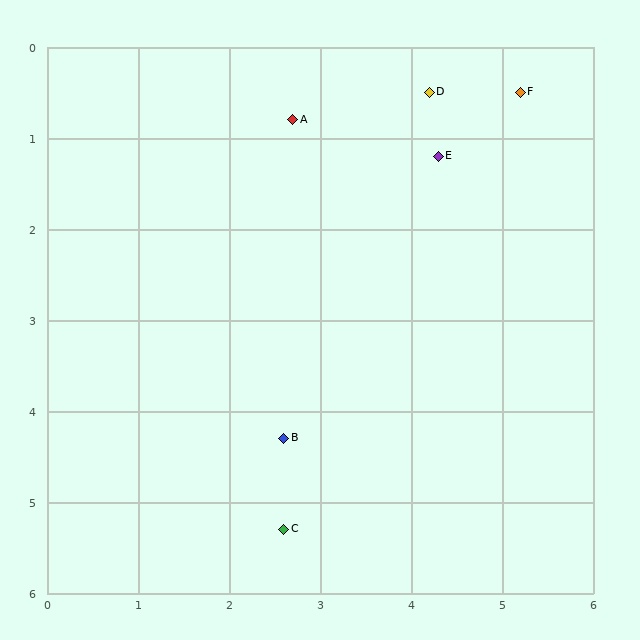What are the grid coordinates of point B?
Point B is at approximately (2.6, 4.3).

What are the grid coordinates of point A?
Point A is at approximately (2.7, 0.8).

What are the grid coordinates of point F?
Point F is at approximately (5.2, 0.5).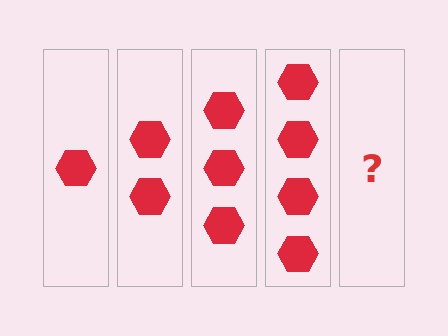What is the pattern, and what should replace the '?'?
The pattern is that each step adds one more hexagon. The '?' should be 5 hexagons.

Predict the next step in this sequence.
The next step is 5 hexagons.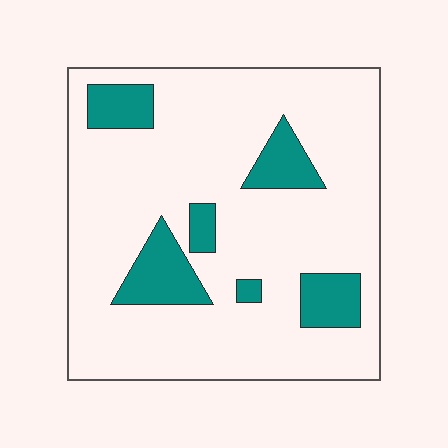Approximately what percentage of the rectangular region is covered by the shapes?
Approximately 15%.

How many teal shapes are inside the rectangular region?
6.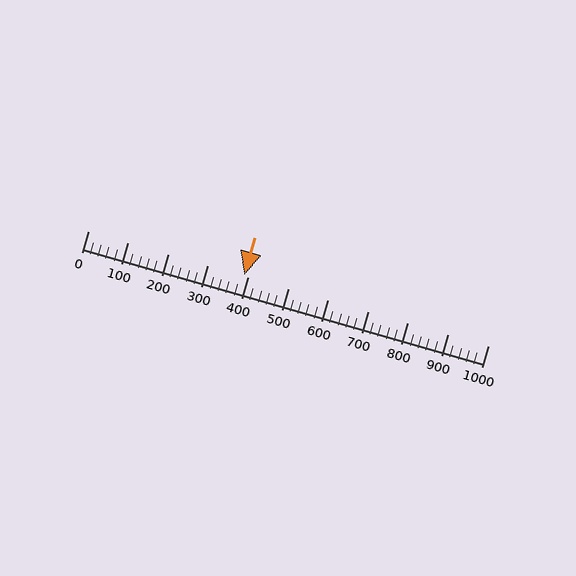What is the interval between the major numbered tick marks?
The major tick marks are spaced 100 units apart.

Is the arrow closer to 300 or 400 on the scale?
The arrow is closer to 400.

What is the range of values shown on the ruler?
The ruler shows values from 0 to 1000.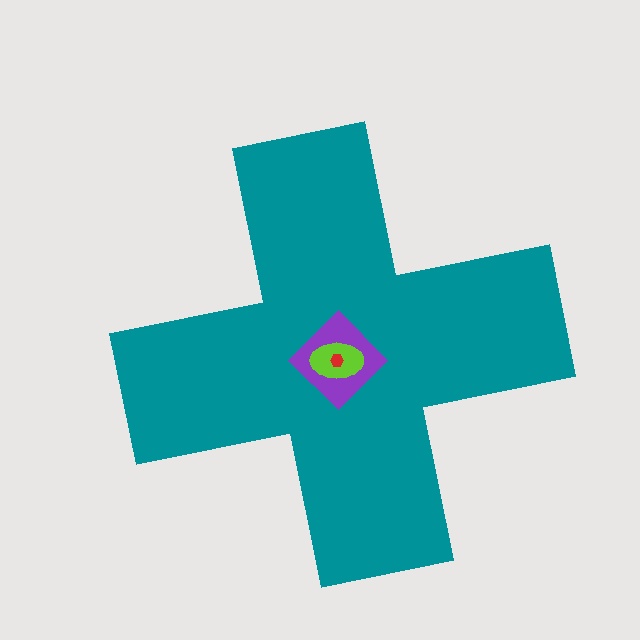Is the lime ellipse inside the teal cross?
Yes.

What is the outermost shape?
The teal cross.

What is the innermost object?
The red hexagon.